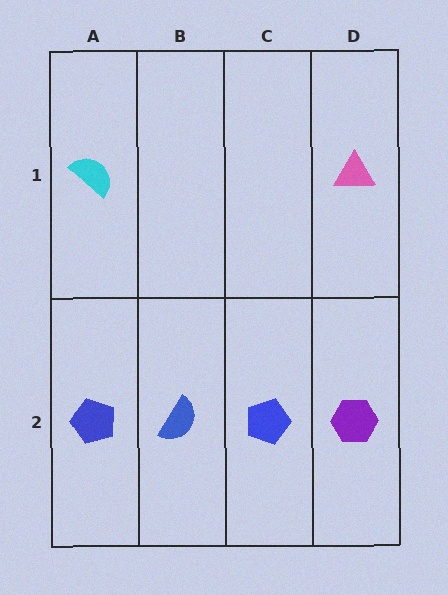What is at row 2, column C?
A blue pentagon.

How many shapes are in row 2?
4 shapes.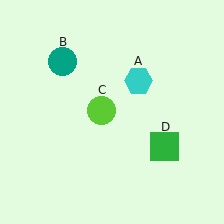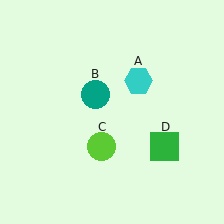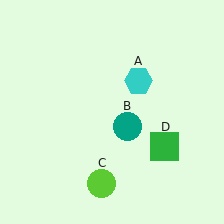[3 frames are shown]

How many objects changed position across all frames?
2 objects changed position: teal circle (object B), lime circle (object C).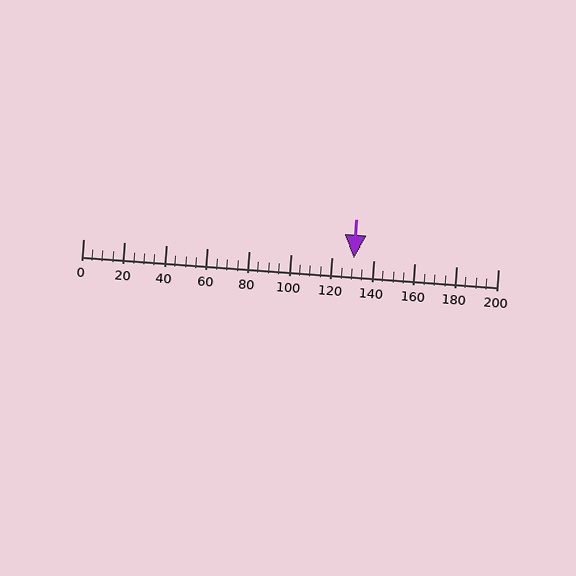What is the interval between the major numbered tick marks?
The major tick marks are spaced 20 units apart.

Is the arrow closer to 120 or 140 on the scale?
The arrow is closer to 140.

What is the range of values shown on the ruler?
The ruler shows values from 0 to 200.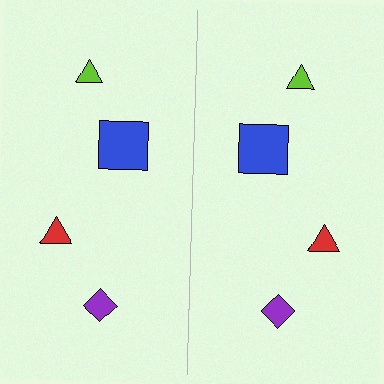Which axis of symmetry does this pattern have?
The pattern has a vertical axis of symmetry running through the center of the image.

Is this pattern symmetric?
Yes, this pattern has bilateral (reflection) symmetry.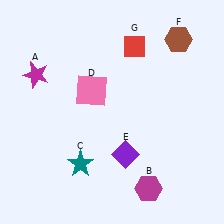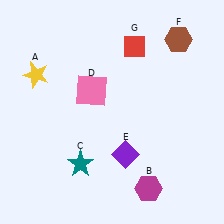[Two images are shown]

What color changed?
The star (A) changed from magenta in Image 1 to yellow in Image 2.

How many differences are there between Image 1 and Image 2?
There is 1 difference between the two images.